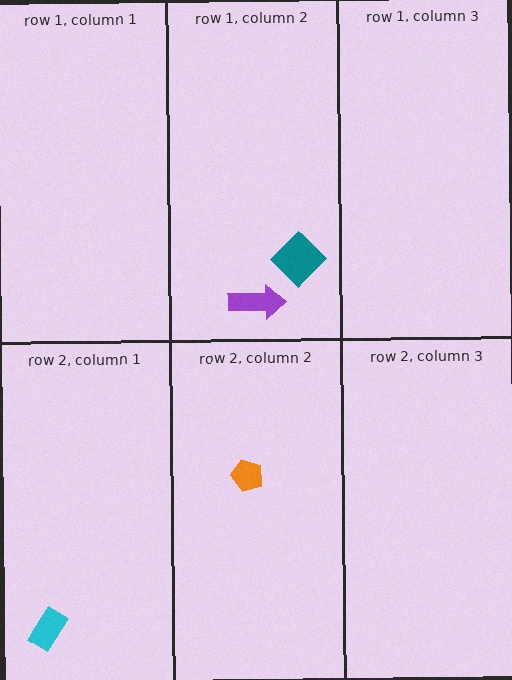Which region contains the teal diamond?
The row 1, column 2 region.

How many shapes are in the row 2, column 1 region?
1.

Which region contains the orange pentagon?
The row 2, column 2 region.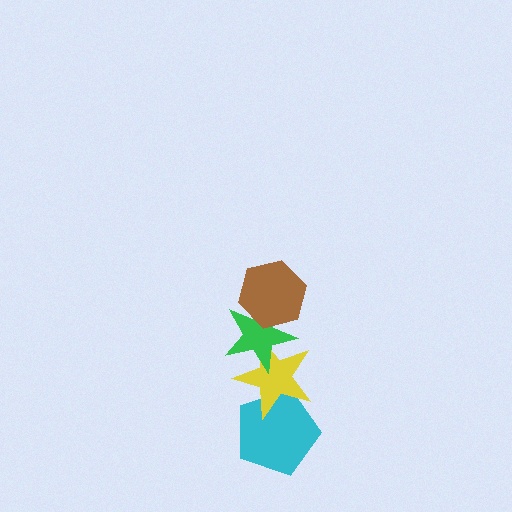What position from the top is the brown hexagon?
The brown hexagon is 1st from the top.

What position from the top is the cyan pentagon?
The cyan pentagon is 4th from the top.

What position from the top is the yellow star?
The yellow star is 3rd from the top.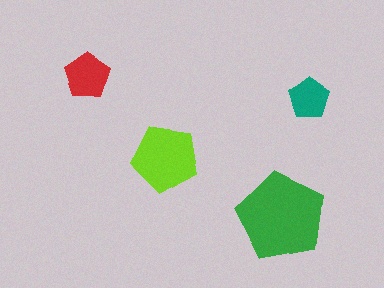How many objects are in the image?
There are 4 objects in the image.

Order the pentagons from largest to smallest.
the green one, the lime one, the red one, the teal one.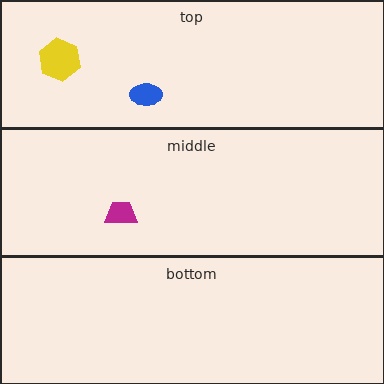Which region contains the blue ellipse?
The top region.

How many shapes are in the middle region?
1.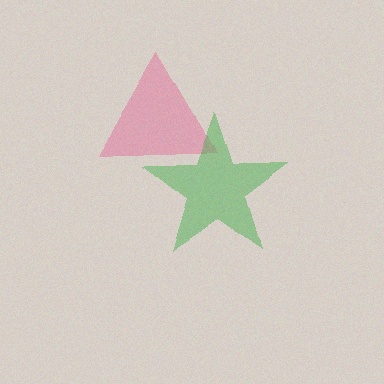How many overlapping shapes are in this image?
There are 2 overlapping shapes in the image.